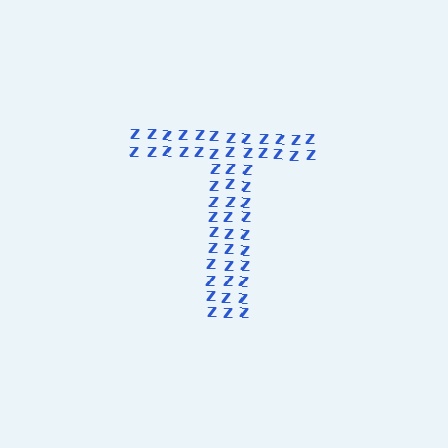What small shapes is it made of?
It is made of small letter Z's.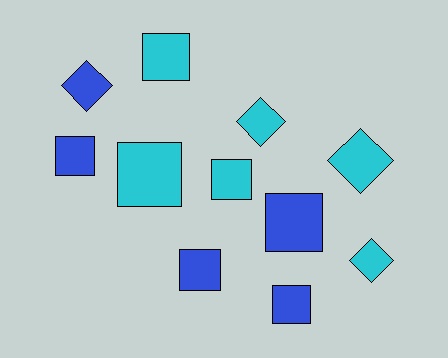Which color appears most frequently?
Cyan, with 6 objects.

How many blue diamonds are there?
There is 1 blue diamond.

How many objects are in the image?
There are 11 objects.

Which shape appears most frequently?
Square, with 7 objects.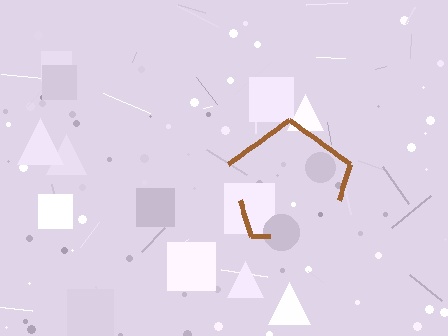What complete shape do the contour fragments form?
The contour fragments form a pentagon.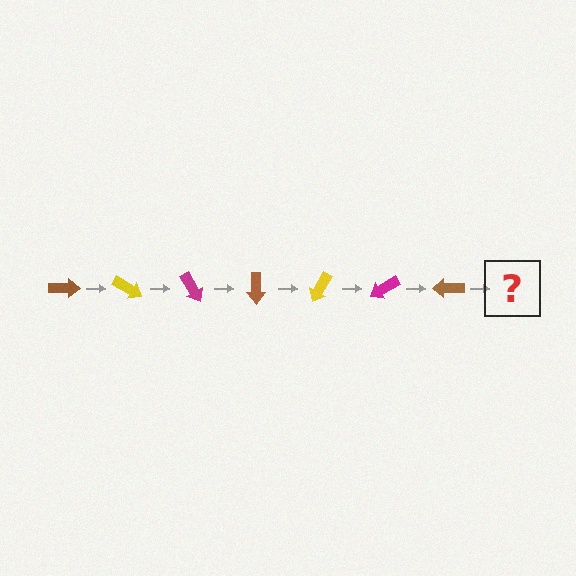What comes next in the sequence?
The next element should be a yellow arrow, rotated 210 degrees from the start.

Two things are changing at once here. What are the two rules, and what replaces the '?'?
The two rules are that it rotates 30 degrees each step and the color cycles through brown, yellow, and magenta. The '?' should be a yellow arrow, rotated 210 degrees from the start.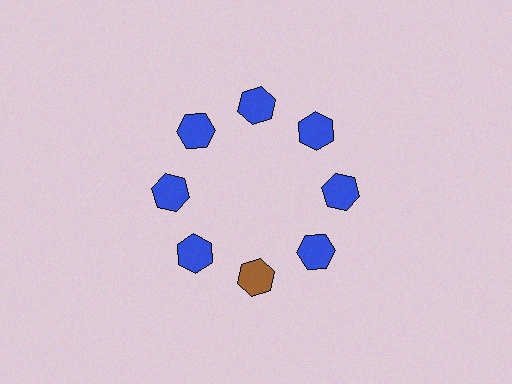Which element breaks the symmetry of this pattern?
The brown hexagon at roughly the 6 o'clock position breaks the symmetry. All other shapes are blue hexagons.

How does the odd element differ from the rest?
It has a different color: brown instead of blue.